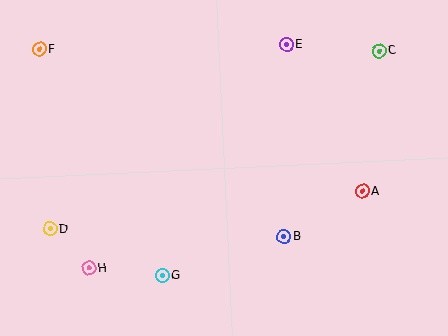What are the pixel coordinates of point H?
Point H is at (89, 268).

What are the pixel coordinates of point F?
Point F is at (39, 49).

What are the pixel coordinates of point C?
Point C is at (379, 51).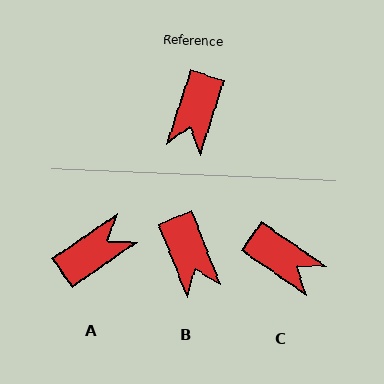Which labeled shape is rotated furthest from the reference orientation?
A, about 143 degrees away.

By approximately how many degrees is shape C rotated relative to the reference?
Approximately 74 degrees counter-clockwise.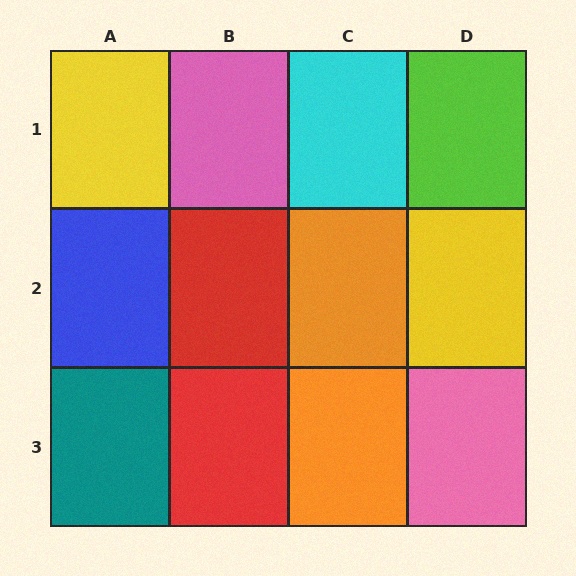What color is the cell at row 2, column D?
Yellow.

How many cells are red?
2 cells are red.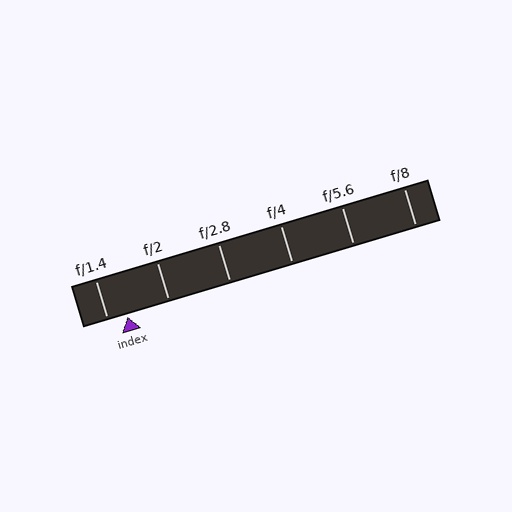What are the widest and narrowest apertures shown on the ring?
The widest aperture shown is f/1.4 and the narrowest is f/8.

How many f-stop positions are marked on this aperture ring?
There are 6 f-stop positions marked.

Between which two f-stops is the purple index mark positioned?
The index mark is between f/1.4 and f/2.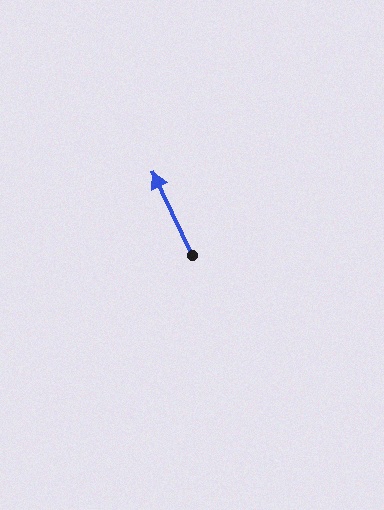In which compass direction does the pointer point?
Northwest.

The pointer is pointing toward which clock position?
Roughly 11 o'clock.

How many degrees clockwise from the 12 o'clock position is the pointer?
Approximately 335 degrees.